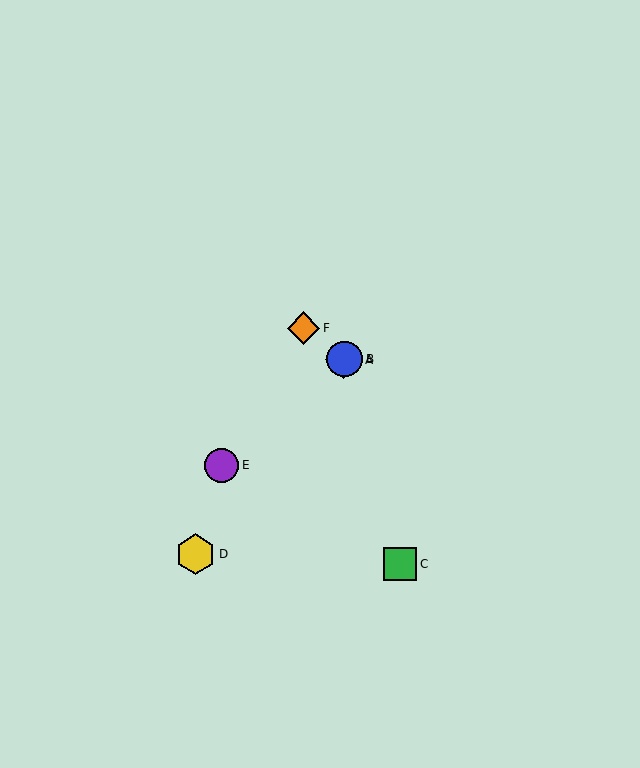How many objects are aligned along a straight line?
3 objects (A, B, E) are aligned along a straight line.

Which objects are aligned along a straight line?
Objects A, B, E are aligned along a straight line.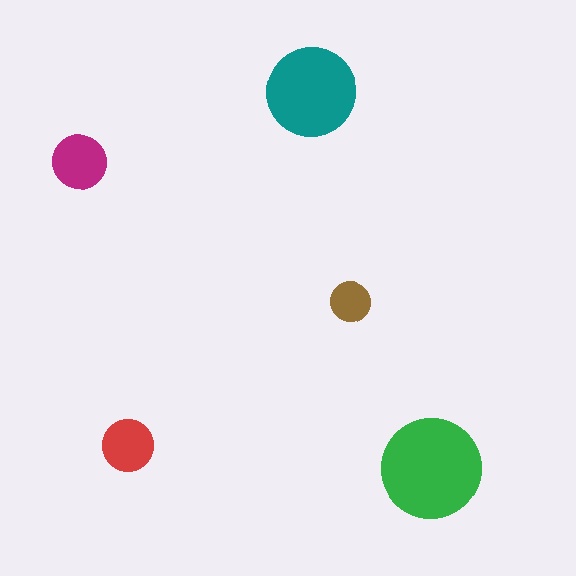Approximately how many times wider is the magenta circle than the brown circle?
About 1.5 times wider.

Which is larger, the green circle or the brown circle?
The green one.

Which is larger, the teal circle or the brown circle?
The teal one.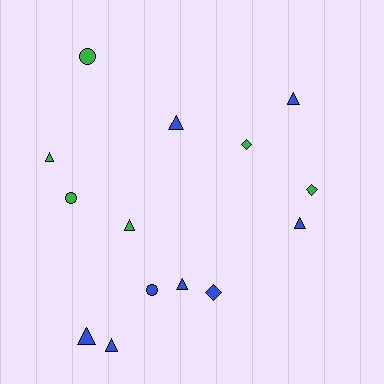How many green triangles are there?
There are 2 green triangles.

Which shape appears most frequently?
Triangle, with 8 objects.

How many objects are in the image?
There are 14 objects.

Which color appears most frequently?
Blue, with 8 objects.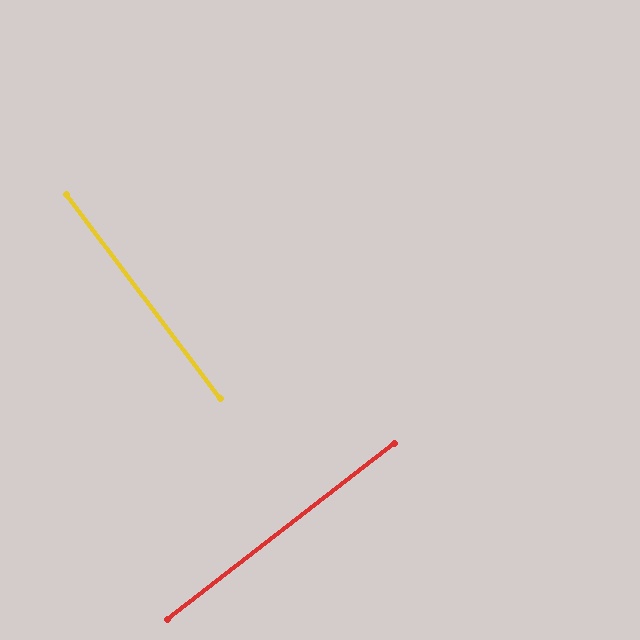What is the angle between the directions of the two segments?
Approximately 89 degrees.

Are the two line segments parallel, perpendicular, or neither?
Perpendicular — they meet at approximately 89°.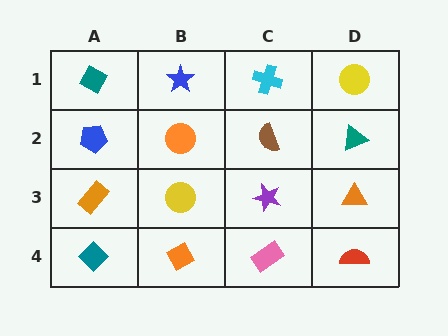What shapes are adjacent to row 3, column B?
An orange circle (row 2, column B), an orange diamond (row 4, column B), an orange rectangle (row 3, column A), a purple star (row 3, column C).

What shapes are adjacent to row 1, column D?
A teal triangle (row 2, column D), a cyan cross (row 1, column C).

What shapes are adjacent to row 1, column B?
An orange circle (row 2, column B), a teal diamond (row 1, column A), a cyan cross (row 1, column C).